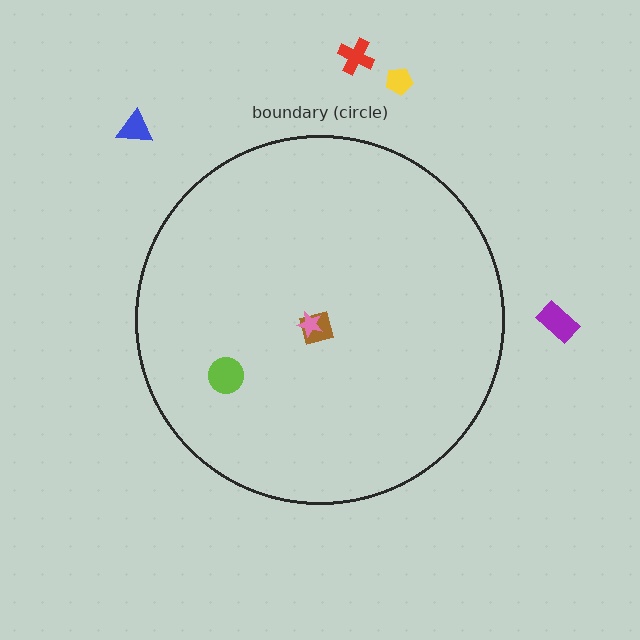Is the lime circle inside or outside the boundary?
Inside.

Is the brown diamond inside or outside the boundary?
Inside.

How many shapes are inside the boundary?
3 inside, 4 outside.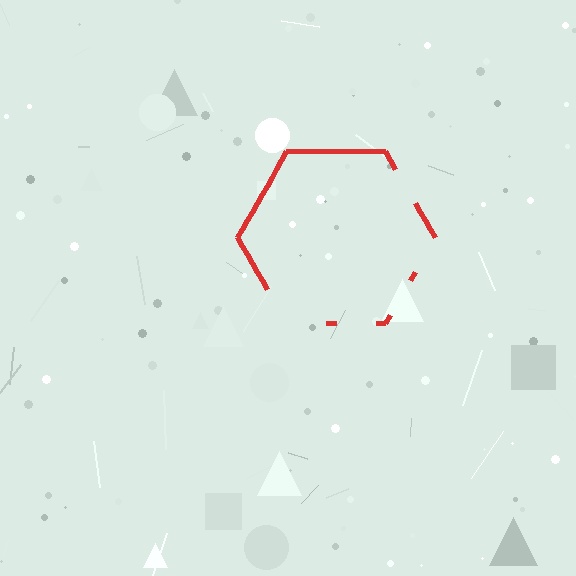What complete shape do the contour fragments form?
The contour fragments form a hexagon.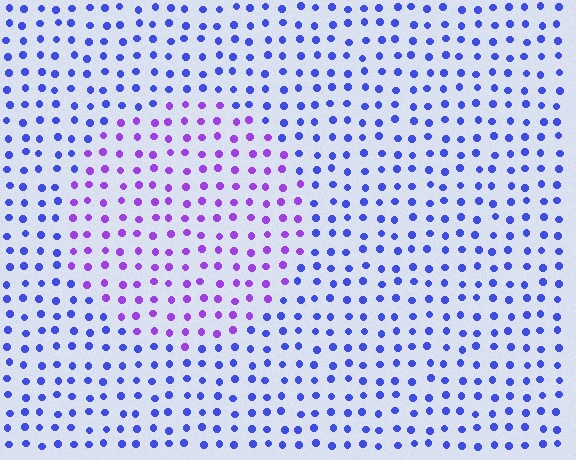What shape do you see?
I see a circle.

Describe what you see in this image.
The image is filled with small blue elements in a uniform arrangement. A circle-shaped region is visible where the elements are tinted to a slightly different hue, forming a subtle color boundary.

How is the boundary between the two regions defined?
The boundary is defined purely by a slight shift in hue (about 41 degrees). Spacing, size, and orientation are identical on both sides.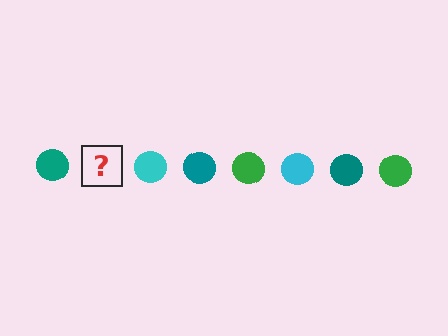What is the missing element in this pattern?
The missing element is a green circle.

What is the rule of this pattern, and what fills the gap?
The rule is that the pattern cycles through teal, green, cyan circles. The gap should be filled with a green circle.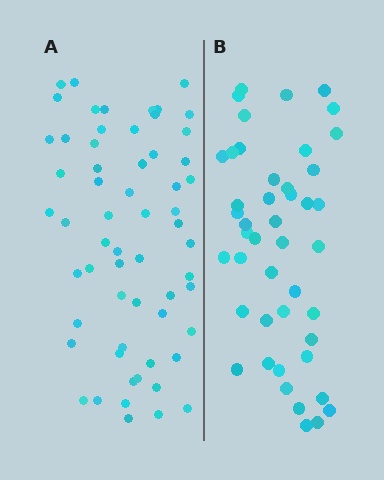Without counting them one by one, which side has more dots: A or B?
Region A (the left region) has more dots.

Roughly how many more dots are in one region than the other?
Region A has approximately 15 more dots than region B.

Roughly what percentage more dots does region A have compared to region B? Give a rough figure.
About 35% more.